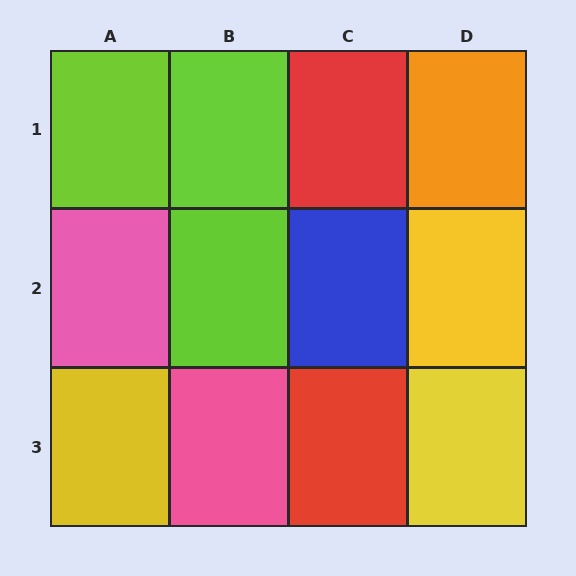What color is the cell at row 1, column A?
Lime.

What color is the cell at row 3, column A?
Yellow.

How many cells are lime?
3 cells are lime.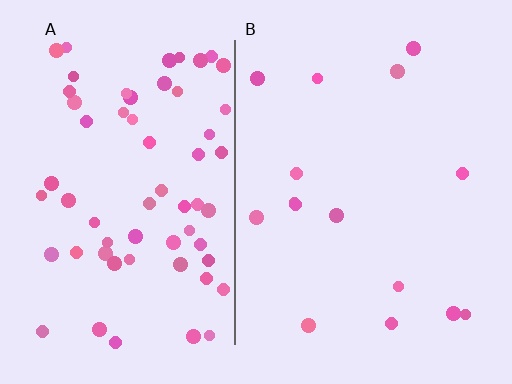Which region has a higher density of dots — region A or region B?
A (the left).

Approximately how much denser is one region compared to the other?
Approximately 4.1× — region A over region B.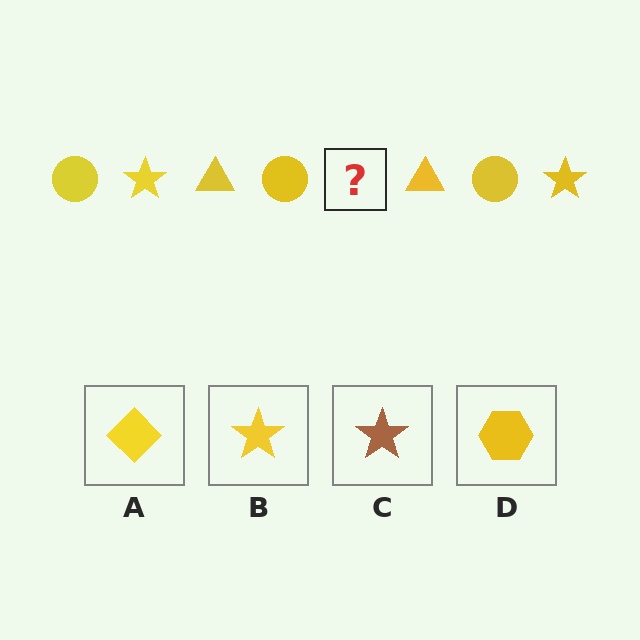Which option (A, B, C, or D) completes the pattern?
B.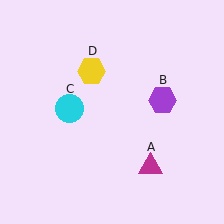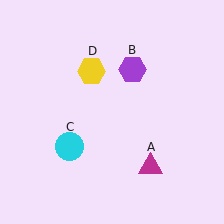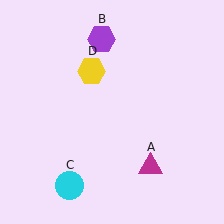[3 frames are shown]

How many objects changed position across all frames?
2 objects changed position: purple hexagon (object B), cyan circle (object C).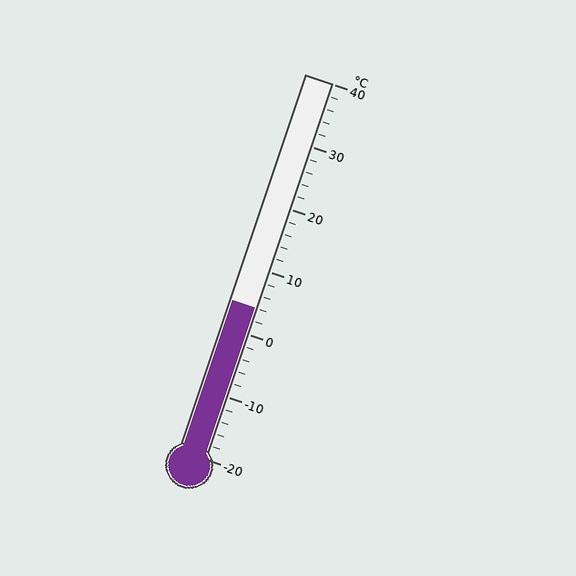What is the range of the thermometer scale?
The thermometer scale ranges from -20°C to 40°C.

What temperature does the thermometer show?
The thermometer shows approximately 4°C.